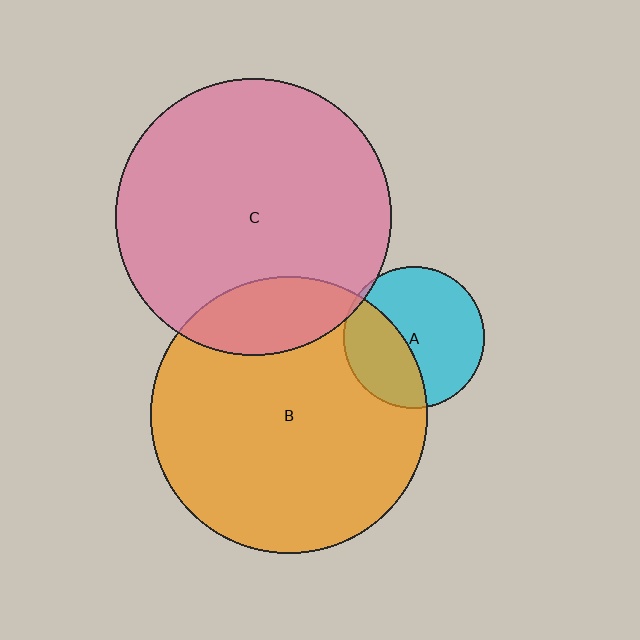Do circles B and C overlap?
Yes.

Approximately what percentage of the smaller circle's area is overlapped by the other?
Approximately 15%.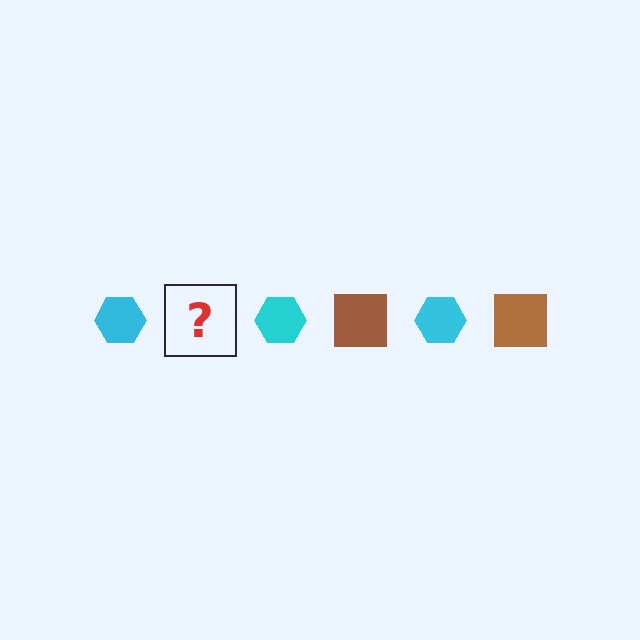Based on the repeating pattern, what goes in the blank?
The blank should be a brown square.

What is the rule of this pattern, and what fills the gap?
The rule is that the pattern alternates between cyan hexagon and brown square. The gap should be filled with a brown square.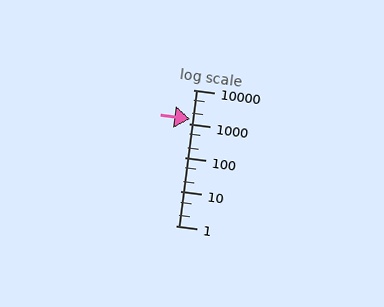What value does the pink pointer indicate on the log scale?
The pointer indicates approximately 1400.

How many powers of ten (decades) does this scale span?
The scale spans 4 decades, from 1 to 10000.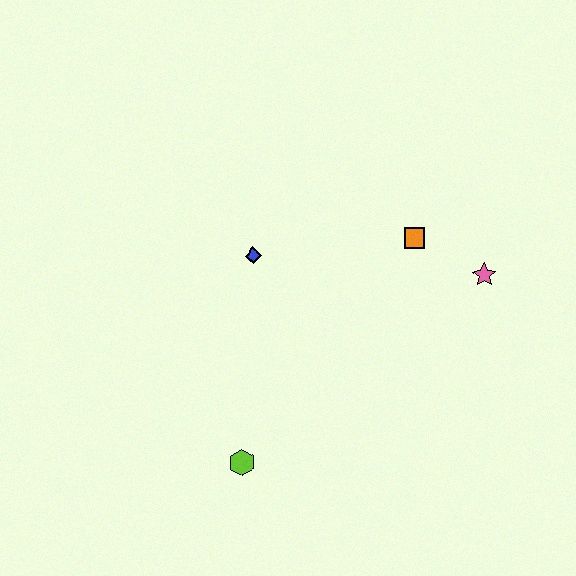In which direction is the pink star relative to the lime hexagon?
The pink star is to the right of the lime hexagon.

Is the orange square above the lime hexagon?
Yes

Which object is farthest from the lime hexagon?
The pink star is farthest from the lime hexagon.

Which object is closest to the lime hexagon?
The blue diamond is closest to the lime hexagon.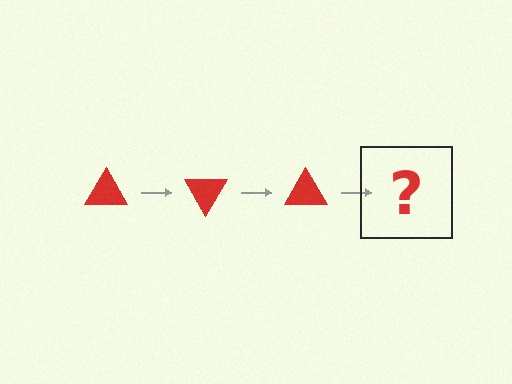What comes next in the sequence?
The next element should be a red triangle rotated 180 degrees.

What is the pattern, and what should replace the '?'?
The pattern is that the triangle rotates 60 degrees each step. The '?' should be a red triangle rotated 180 degrees.